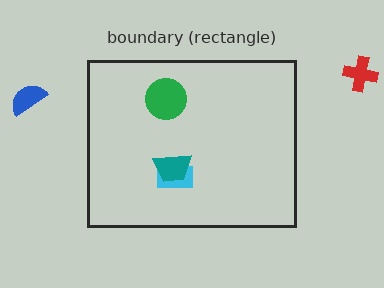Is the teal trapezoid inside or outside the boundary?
Inside.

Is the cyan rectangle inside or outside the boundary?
Inside.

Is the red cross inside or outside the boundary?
Outside.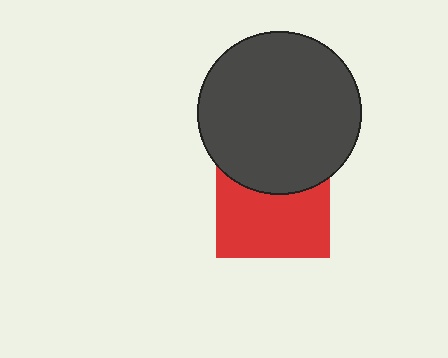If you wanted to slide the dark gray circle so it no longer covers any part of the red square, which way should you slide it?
Slide it up — that is the most direct way to separate the two shapes.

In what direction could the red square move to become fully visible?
The red square could move down. That would shift it out from behind the dark gray circle entirely.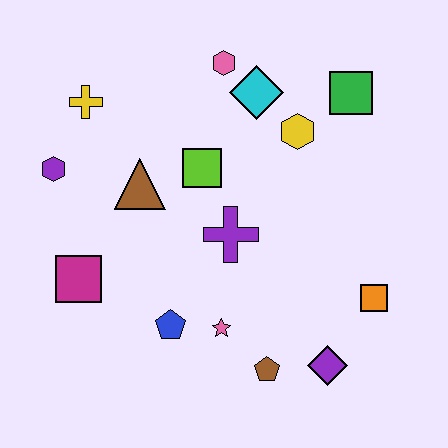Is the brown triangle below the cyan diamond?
Yes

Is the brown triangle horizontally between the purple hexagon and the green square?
Yes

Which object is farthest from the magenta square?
The green square is farthest from the magenta square.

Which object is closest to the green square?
The yellow hexagon is closest to the green square.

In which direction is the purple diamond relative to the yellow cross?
The purple diamond is below the yellow cross.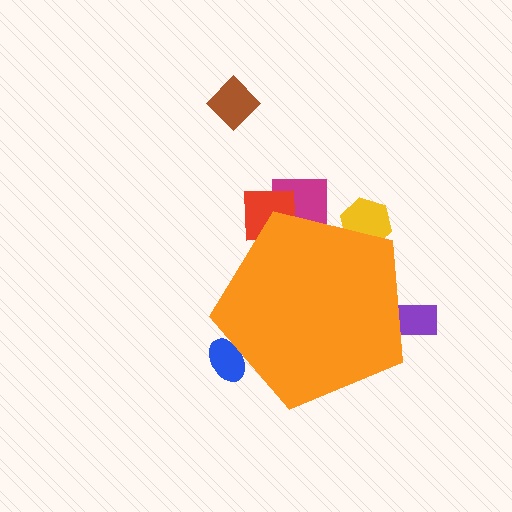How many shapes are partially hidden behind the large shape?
5 shapes are partially hidden.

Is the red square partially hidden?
Yes, the red square is partially hidden behind the orange pentagon.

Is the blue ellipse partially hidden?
Yes, the blue ellipse is partially hidden behind the orange pentagon.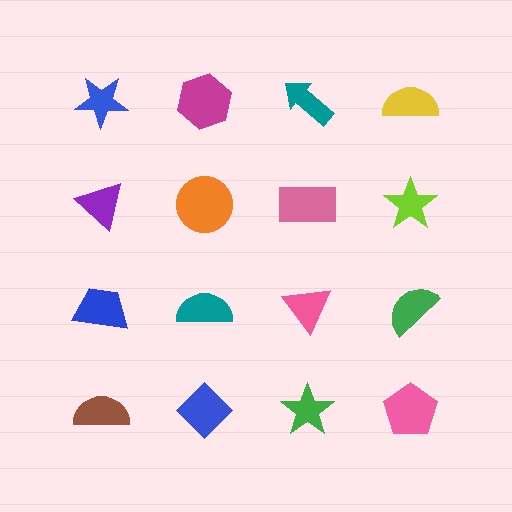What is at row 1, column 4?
A yellow semicircle.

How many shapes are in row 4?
4 shapes.